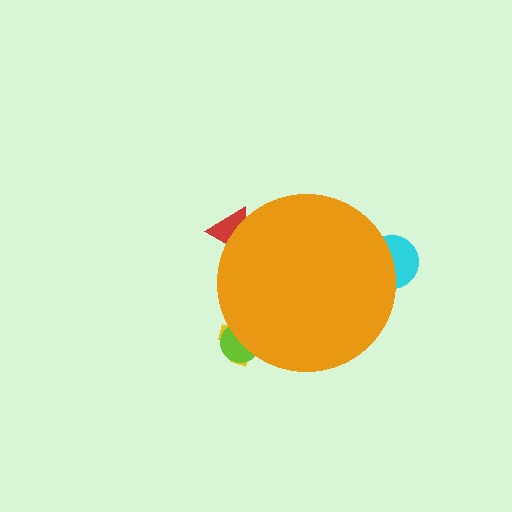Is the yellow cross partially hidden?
Yes, the yellow cross is partially hidden behind the orange circle.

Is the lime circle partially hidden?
Yes, the lime circle is partially hidden behind the orange circle.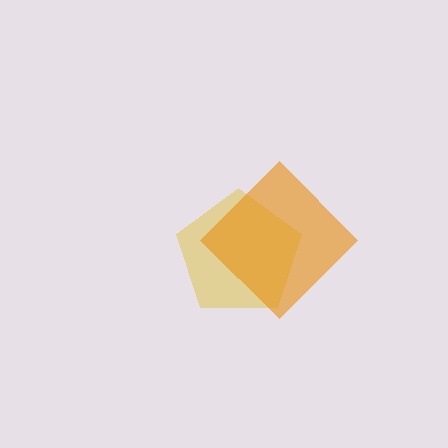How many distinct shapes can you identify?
There are 2 distinct shapes: a yellow pentagon, an orange diamond.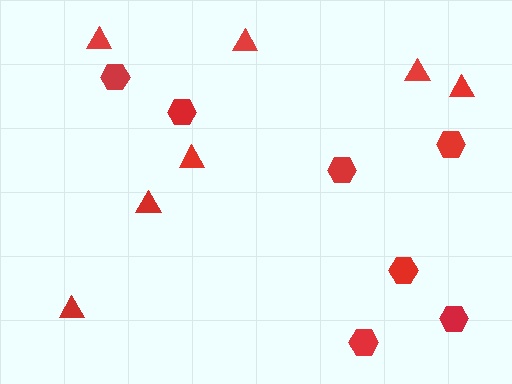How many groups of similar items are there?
There are 2 groups: one group of hexagons (7) and one group of triangles (7).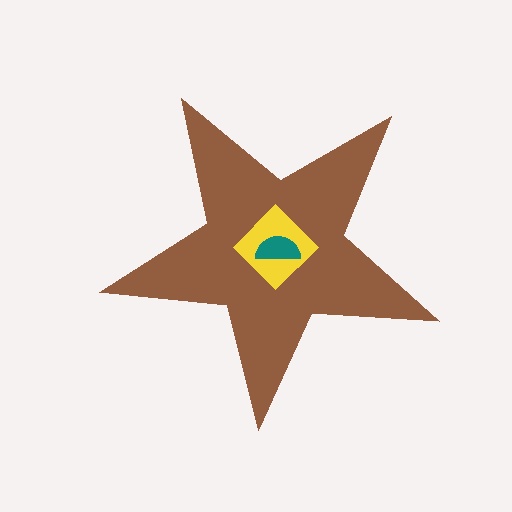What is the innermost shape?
The teal semicircle.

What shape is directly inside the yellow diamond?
The teal semicircle.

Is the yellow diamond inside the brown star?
Yes.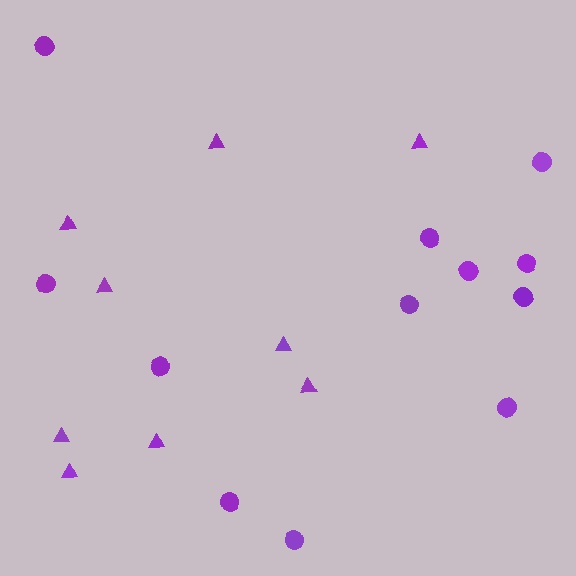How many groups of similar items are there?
There are 2 groups: one group of circles (12) and one group of triangles (9).